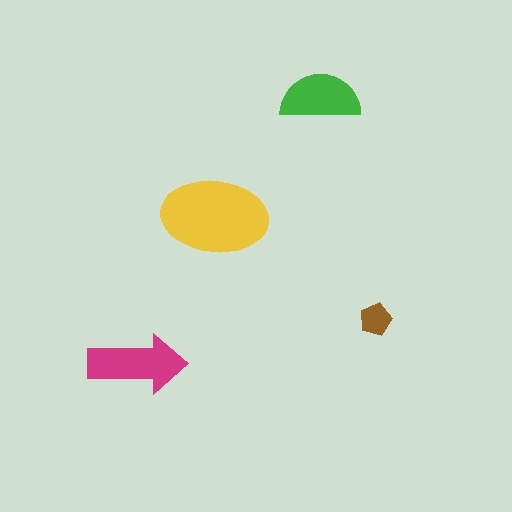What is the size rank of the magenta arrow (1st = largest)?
2nd.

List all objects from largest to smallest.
The yellow ellipse, the magenta arrow, the green semicircle, the brown pentagon.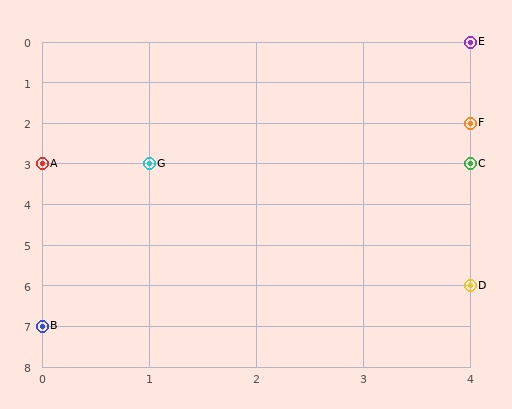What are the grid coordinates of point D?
Point D is at grid coordinates (4, 6).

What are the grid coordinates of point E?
Point E is at grid coordinates (4, 0).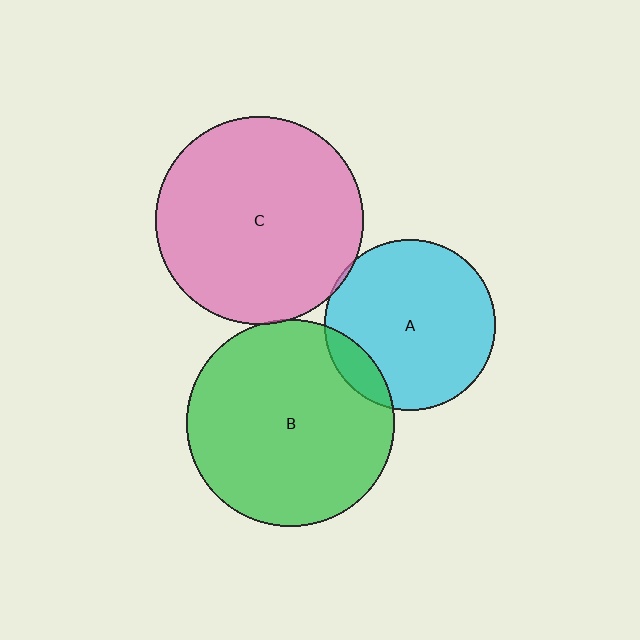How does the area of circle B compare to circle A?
Approximately 1.5 times.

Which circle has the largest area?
Circle C (pink).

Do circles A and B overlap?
Yes.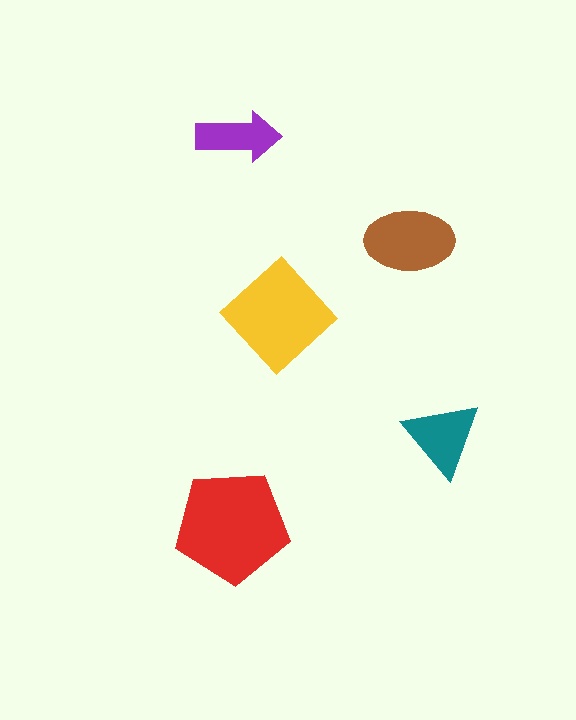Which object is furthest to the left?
The red pentagon is leftmost.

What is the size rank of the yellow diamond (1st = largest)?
2nd.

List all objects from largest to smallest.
The red pentagon, the yellow diamond, the brown ellipse, the teal triangle, the purple arrow.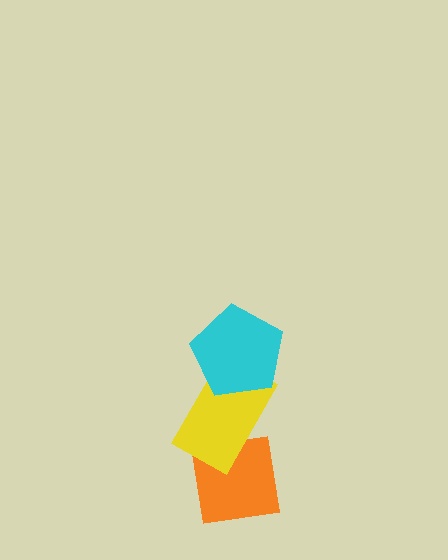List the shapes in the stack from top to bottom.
From top to bottom: the cyan pentagon, the yellow rectangle, the orange square.